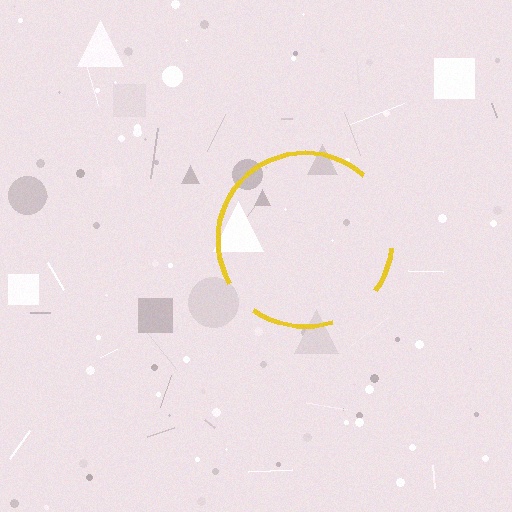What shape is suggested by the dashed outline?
The dashed outline suggests a circle.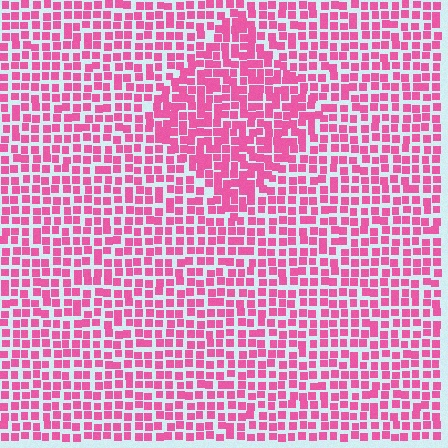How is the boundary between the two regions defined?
The boundary is defined by a change in element density (approximately 1.5x ratio). All elements are the same color, size, and shape.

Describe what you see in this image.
The image contains small pink elements arranged at two different densities. A diamond-shaped region is visible where the elements are more densely packed than the surrounding area.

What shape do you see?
I see a diamond.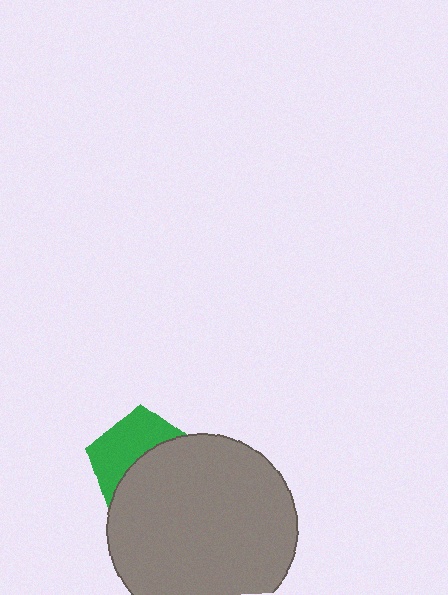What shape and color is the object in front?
The object in front is a gray circle.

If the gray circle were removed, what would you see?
You would see the complete green pentagon.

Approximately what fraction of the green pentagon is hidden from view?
Roughly 55% of the green pentagon is hidden behind the gray circle.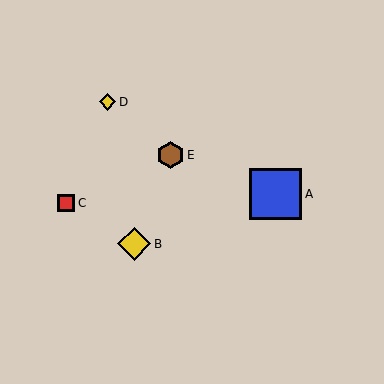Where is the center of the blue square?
The center of the blue square is at (276, 194).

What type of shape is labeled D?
Shape D is a yellow diamond.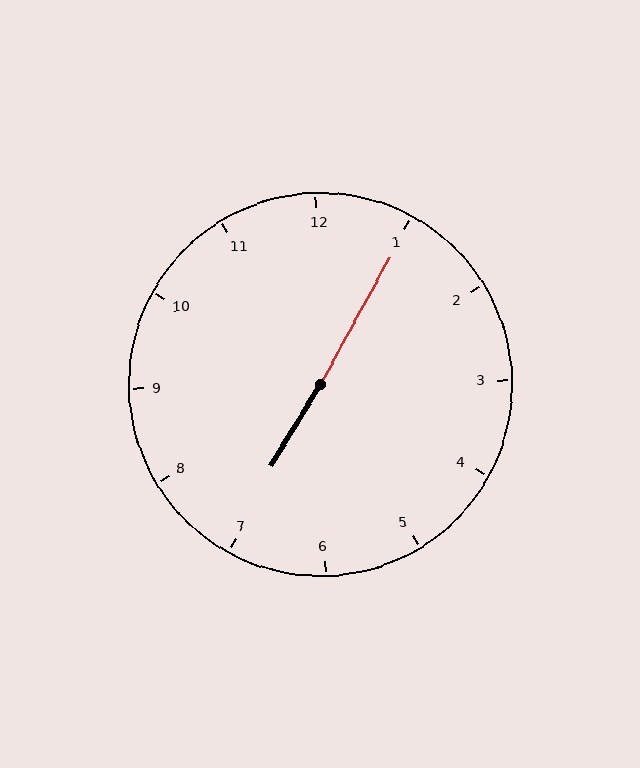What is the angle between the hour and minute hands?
Approximately 178 degrees.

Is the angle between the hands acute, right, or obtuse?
It is obtuse.